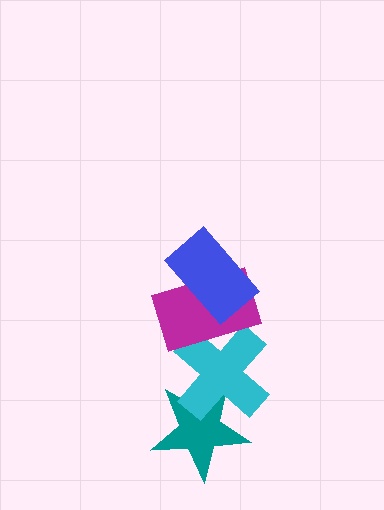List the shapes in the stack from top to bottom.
From top to bottom: the blue rectangle, the magenta rectangle, the cyan cross, the teal star.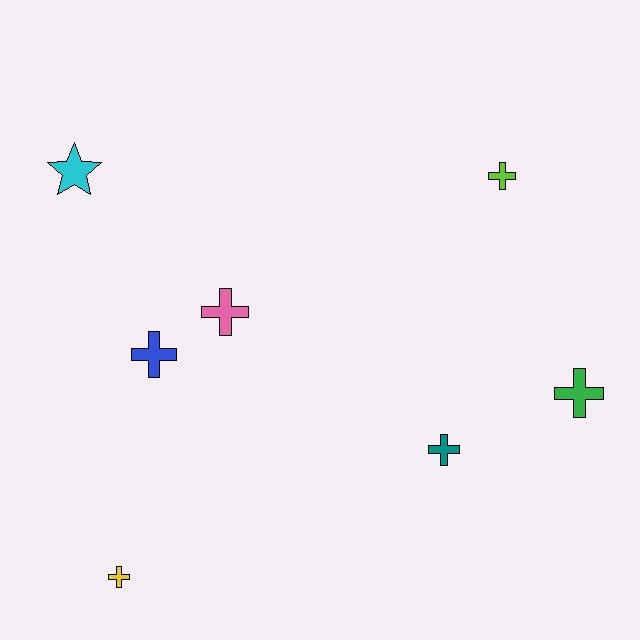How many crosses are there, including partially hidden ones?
There are 6 crosses.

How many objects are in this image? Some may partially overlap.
There are 7 objects.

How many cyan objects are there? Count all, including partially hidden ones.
There is 1 cyan object.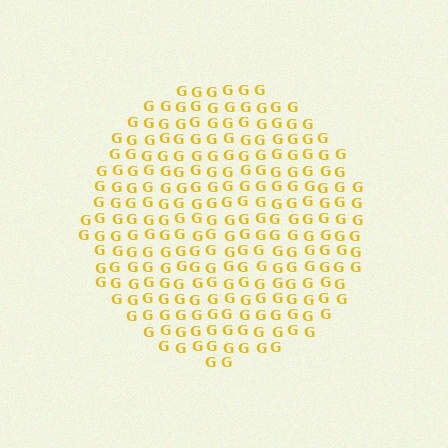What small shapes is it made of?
It is made of small letter G's.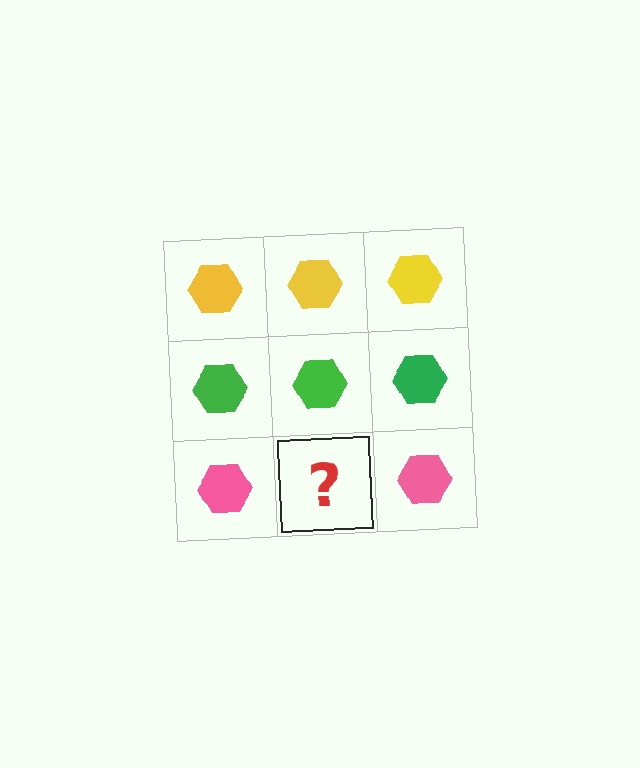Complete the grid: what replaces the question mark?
The question mark should be replaced with a pink hexagon.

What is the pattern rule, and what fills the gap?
The rule is that each row has a consistent color. The gap should be filled with a pink hexagon.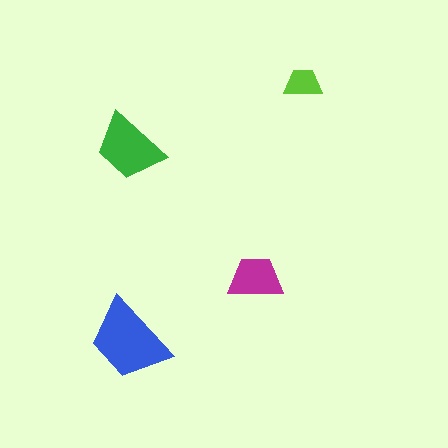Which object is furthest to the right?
The lime trapezoid is rightmost.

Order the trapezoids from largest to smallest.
the blue one, the green one, the magenta one, the lime one.